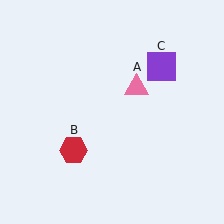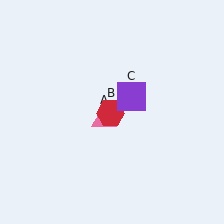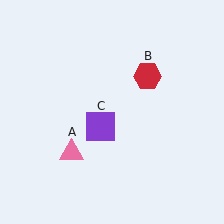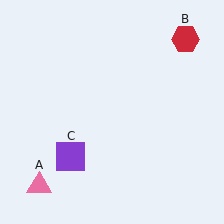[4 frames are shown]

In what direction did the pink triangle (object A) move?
The pink triangle (object A) moved down and to the left.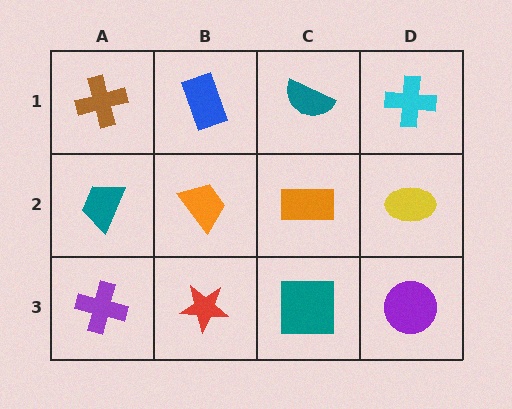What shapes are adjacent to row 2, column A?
A brown cross (row 1, column A), a purple cross (row 3, column A), an orange trapezoid (row 2, column B).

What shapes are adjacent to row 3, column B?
An orange trapezoid (row 2, column B), a purple cross (row 3, column A), a teal square (row 3, column C).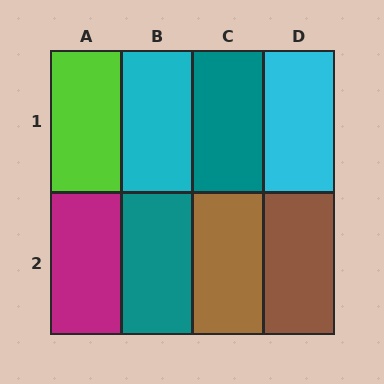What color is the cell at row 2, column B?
Teal.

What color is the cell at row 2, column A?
Magenta.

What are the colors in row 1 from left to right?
Lime, cyan, teal, cyan.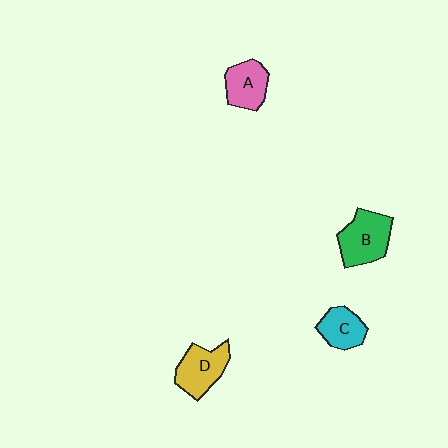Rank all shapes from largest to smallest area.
From largest to smallest: B (green), D (yellow), A (pink), C (cyan).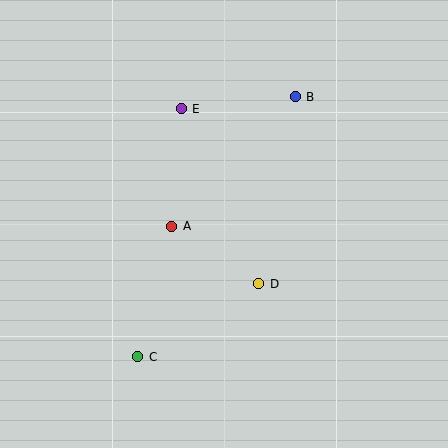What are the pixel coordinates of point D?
Point D is at (259, 284).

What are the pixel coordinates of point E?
Point E is at (181, 109).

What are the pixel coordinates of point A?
Point A is at (172, 226).